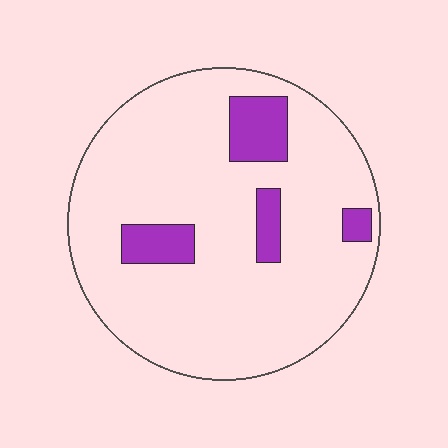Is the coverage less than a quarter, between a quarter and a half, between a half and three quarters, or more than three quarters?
Less than a quarter.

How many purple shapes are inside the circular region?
4.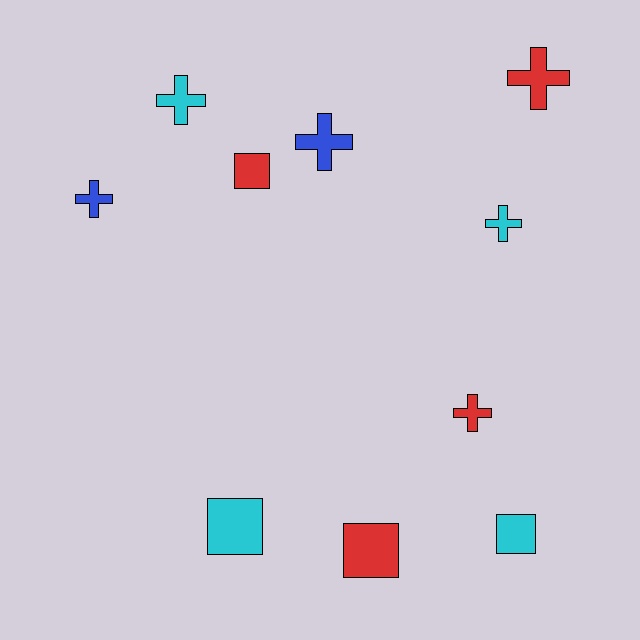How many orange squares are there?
There are no orange squares.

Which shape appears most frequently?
Cross, with 6 objects.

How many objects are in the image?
There are 10 objects.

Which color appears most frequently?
Red, with 4 objects.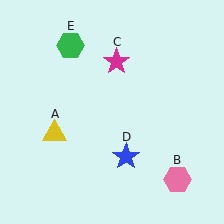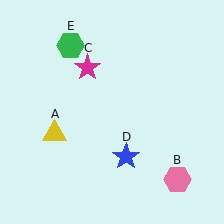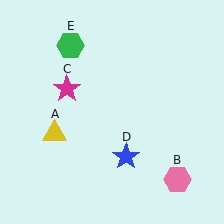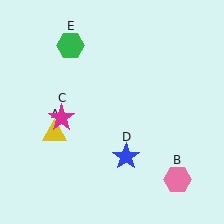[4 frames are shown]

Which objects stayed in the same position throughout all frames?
Yellow triangle (object A) and pink hexagon (object B) and blue star (object D) and green hexagon (object E) remained stationary.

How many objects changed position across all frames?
1 object changed position: magenta star (object C).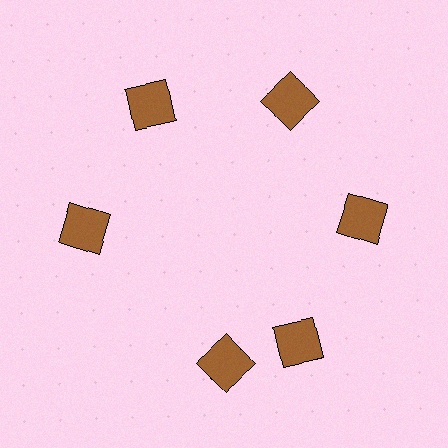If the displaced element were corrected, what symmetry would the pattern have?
It would have 6-fold rotational symmetry — the pattern would map onto itself every 60 degrees.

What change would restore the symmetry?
The symmetry would be restored by rotating it back into even spacing with its neighbors so that all 6 squares sit at equal angles and equal distance from the center.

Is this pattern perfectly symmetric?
No. The 6 brown squares are arranged in a ring, but one element near the 7 o'clock position is rotated out of alignment along the ring, breaking the 6-fold rotational symmetry.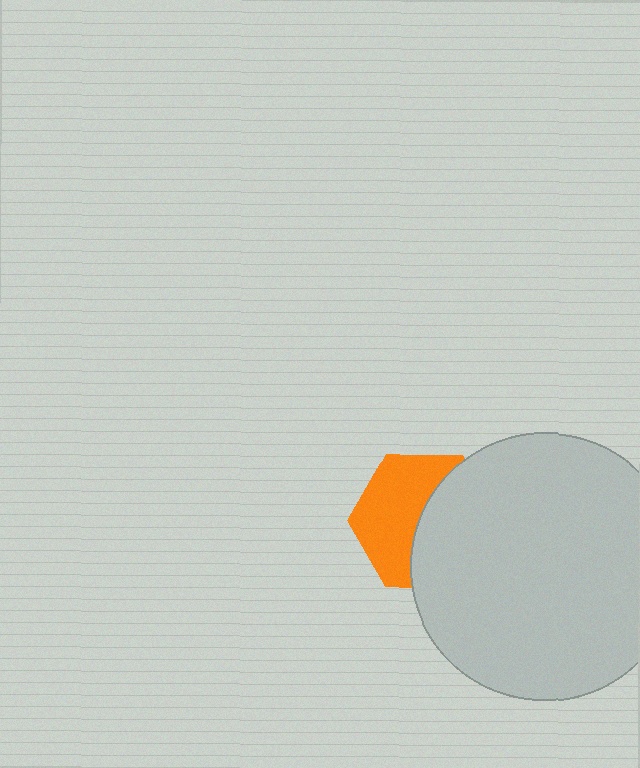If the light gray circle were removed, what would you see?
You would see the complete orange hexagon.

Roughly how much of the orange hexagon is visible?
About half of it is visible (roughly 51%).